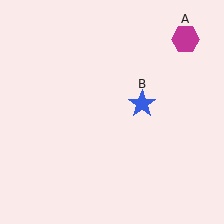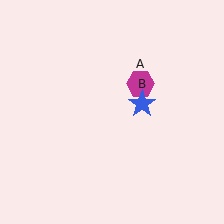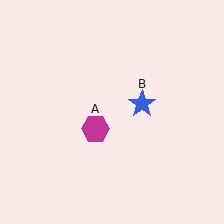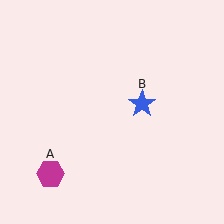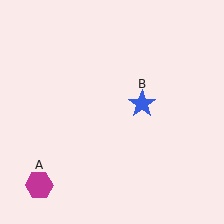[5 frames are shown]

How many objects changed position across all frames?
1 object changed position: magenta hexagon (object A).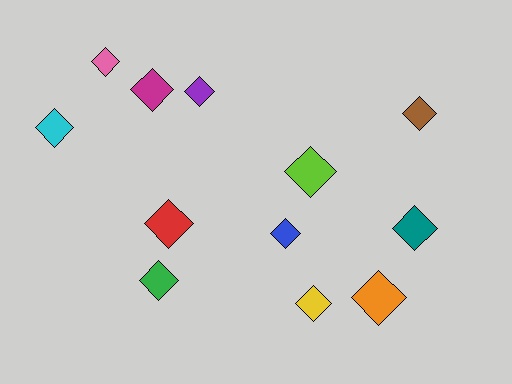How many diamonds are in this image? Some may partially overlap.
There are 12 diamonds.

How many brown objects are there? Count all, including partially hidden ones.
There is 1 brown object.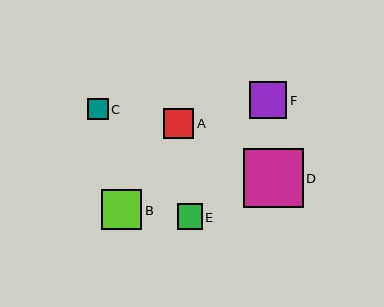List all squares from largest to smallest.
From largest to smallest: D, B, F, A, E, C.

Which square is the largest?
Square D is the largest with a size of approximately 59 pixels.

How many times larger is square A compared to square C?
Square A is approximately 1.4 times the size of square C.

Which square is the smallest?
Square C is the smallest with a size of approximately 21 pixels.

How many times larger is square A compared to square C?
Square A is approximately 1.4 times the size of square C.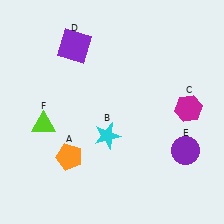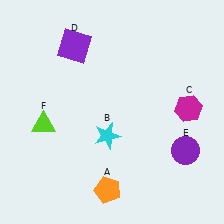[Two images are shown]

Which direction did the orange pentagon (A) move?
The orange pentagon (A) moved right.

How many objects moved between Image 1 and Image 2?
1 object moved between the two images.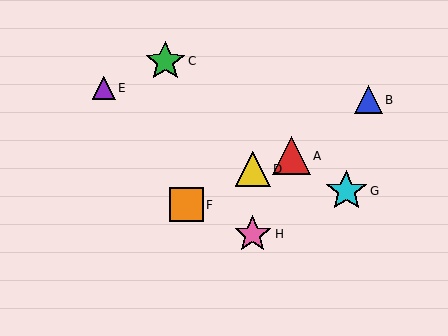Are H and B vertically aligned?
No, H is at x≈253 and B is at x≈368.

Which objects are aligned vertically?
Objects D, H are aligned vertically.